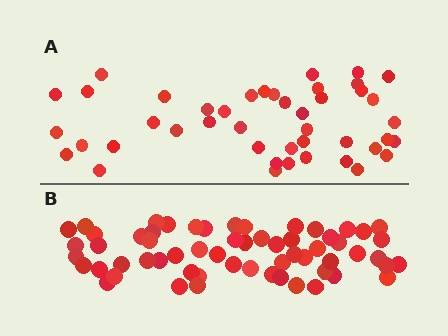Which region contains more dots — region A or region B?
Region B (the bottom region) has more dots.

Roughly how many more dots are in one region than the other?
Region B has approximately 15 more dots than region A.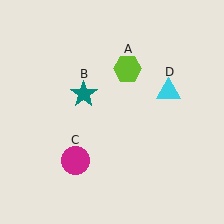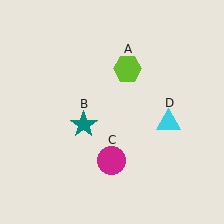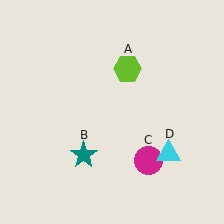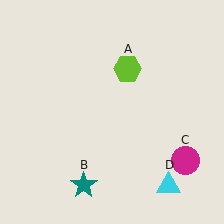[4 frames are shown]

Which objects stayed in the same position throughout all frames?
Lime hexagon (object A) remained stationary.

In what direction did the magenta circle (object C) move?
The magenta circle (object C) moved right.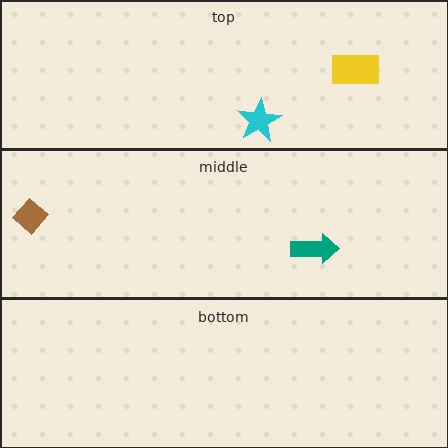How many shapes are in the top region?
2.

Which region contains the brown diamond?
The middle region.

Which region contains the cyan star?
The top region.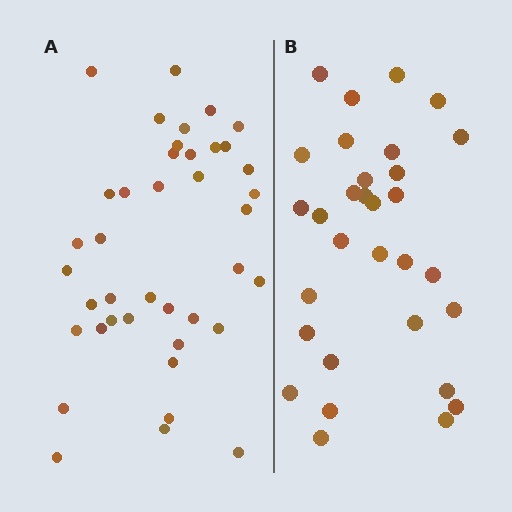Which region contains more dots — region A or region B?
Region A (the left region) has more dots.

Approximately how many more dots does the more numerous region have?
Region A has roughly 8 or so more dots than region B.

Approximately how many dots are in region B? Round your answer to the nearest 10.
About 30 dots. (The exact count is 31, which rounds to 30.)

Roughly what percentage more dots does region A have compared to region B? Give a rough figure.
About 30% more.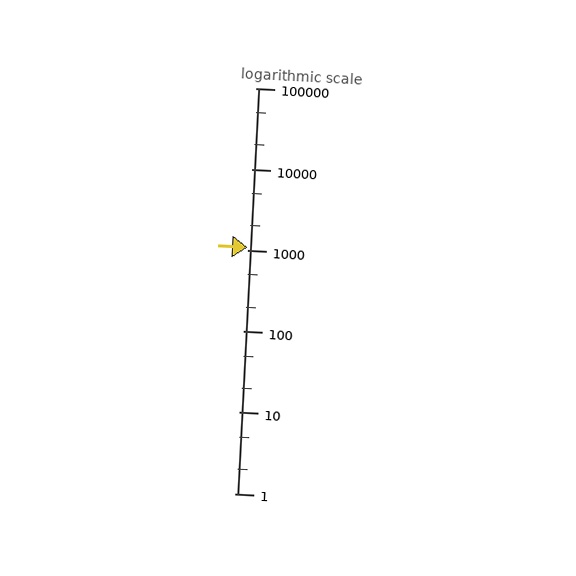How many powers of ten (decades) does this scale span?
The scale spans 5 decades, from 1 to 100000.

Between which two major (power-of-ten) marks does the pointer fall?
The pointer is between 1000 and 10000.